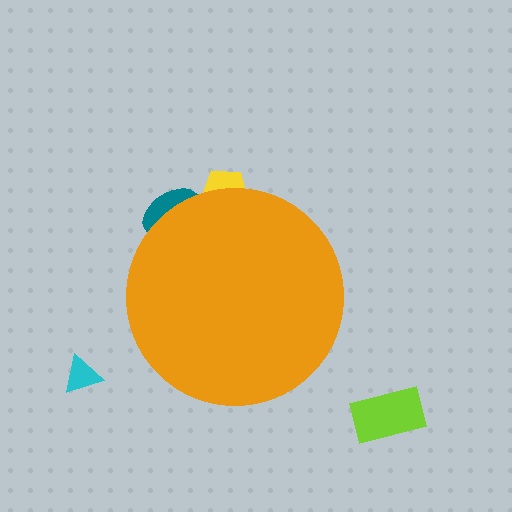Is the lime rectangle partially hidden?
No, the lime rectangle is fully visible.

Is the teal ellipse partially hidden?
Yes, the teal ellipse is partially hidden behind the orange circle.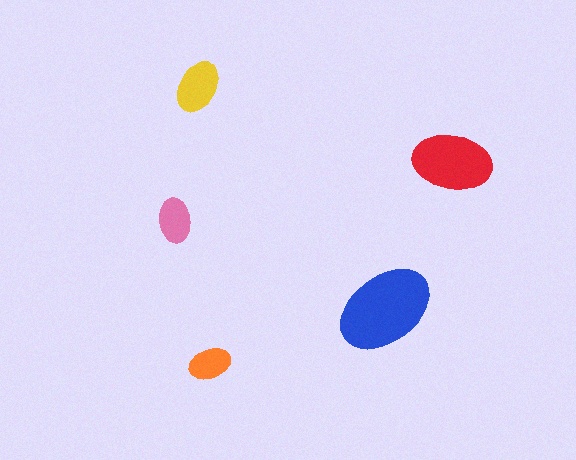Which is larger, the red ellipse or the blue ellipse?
The blue one.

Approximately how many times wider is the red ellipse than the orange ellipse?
About 2 times wider.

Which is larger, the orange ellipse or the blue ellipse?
The blue one.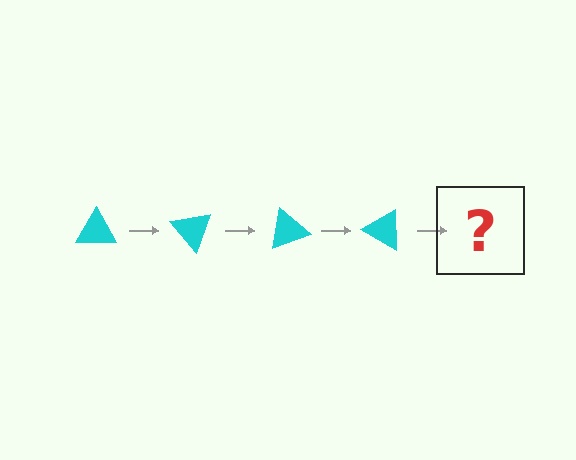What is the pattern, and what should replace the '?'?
The pattern is that the triangle rotates 50 degrees each step. The '?' should be a cyan triangle rotated 200 degrees.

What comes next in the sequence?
The next element should be a cyan triangle rotated 200 degrees.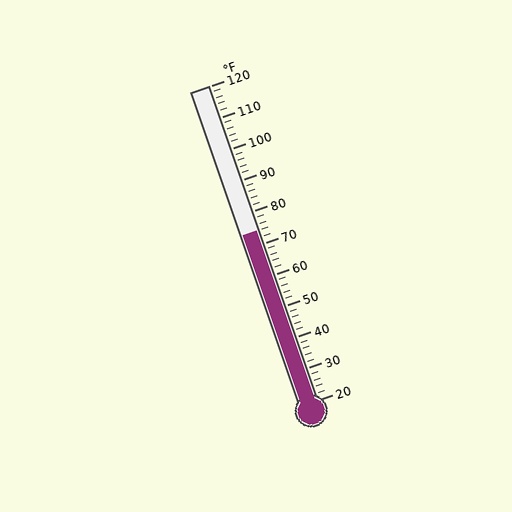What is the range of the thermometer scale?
The thermometer scale ranges from 20°F to 120°F.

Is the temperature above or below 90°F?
The temperature is below 90°F.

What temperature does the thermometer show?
The thermometer shows approximately 74°F.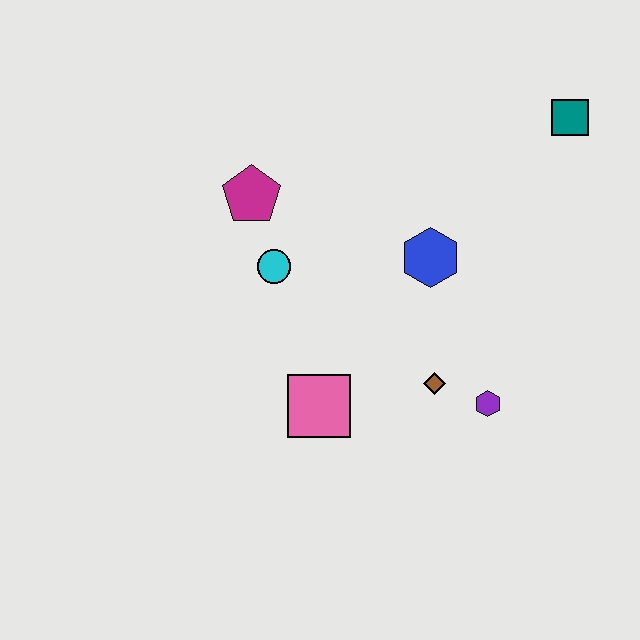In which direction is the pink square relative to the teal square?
The pink square is below the teal square.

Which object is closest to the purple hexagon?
The brown diamond is closest to the purple hexagon.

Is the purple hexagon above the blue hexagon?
No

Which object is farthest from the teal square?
The pink square is farthest from the teal square.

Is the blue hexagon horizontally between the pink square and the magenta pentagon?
No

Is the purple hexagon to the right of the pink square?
Yes